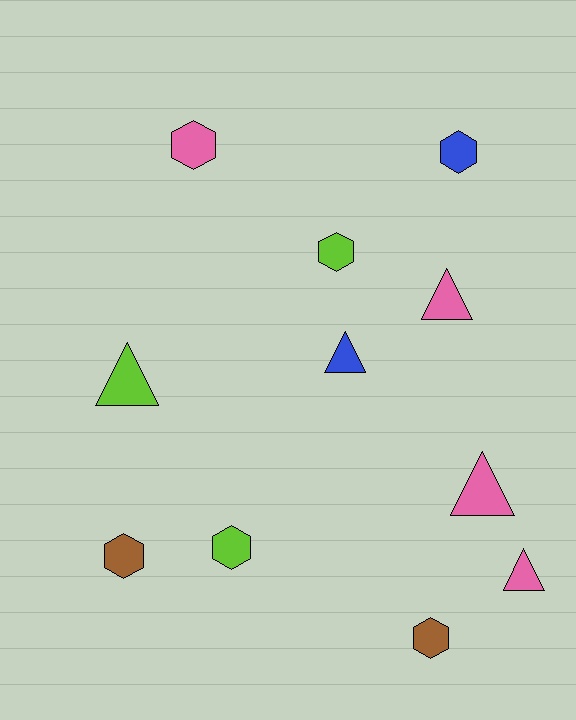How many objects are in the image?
There are 11 objects.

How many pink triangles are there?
There are 3 pink triangles.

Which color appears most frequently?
Pink, with 4 objects.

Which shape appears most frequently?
Hexagon, with 6 objects.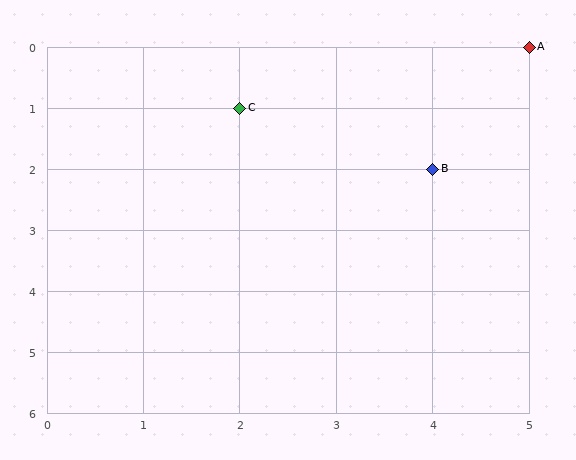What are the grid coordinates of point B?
Point B is at grid coordinates (4, 2).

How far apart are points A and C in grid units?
Points A and C are 3 columns and 1 row apart (about 3.2 grid units diagonally).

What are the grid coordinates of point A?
Point A is at grid coordinates (5, 0).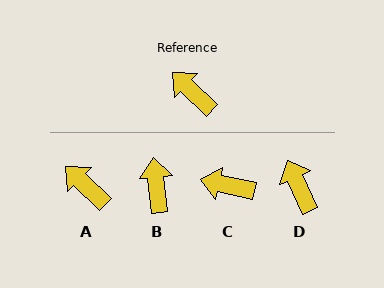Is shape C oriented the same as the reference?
No, it is off by about 32 degrees.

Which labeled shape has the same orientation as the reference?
A.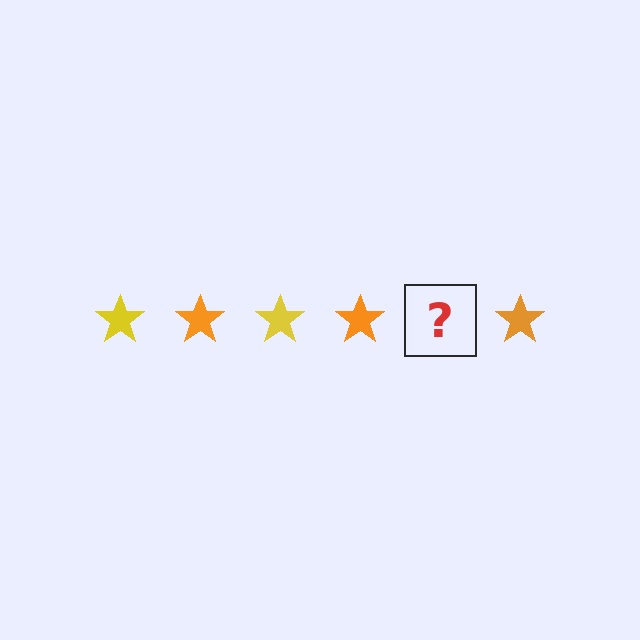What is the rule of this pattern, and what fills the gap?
The rule is that the pattern cycles through yellow, orange stars. The gap should be filled with a yellow star.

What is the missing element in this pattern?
The missing element is a yellow star.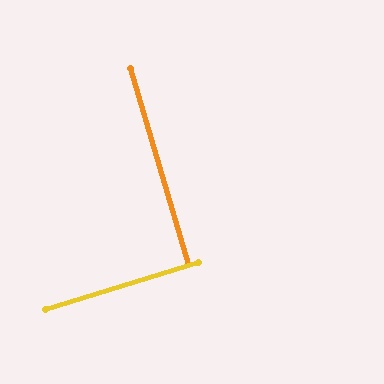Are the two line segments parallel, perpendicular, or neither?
Perpendicular — they meet at approximately 89°.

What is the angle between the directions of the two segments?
Approximately 89 degrees.